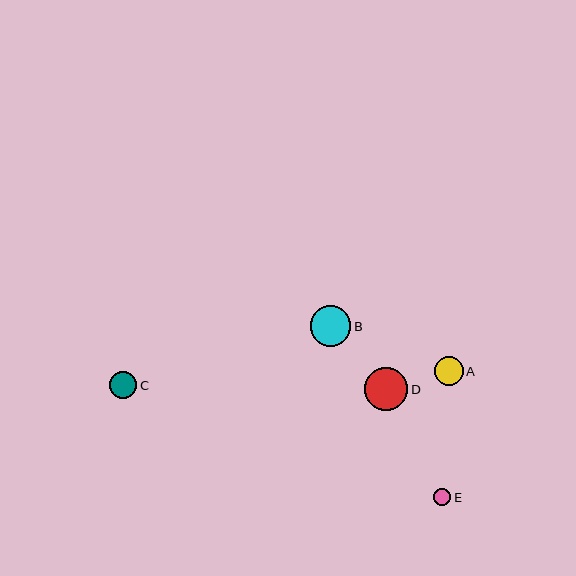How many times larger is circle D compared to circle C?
Circle D is approximately 1.6 times the size of circle C.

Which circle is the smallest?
Circle E is the smallest with a size of approximately 17 pixels.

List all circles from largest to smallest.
From largest to smallest: D, B, A, C, E.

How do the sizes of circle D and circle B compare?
Circle D and circle B are approximately the same size.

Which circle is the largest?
Circle D is the largest with a size of approximately 43 pixels.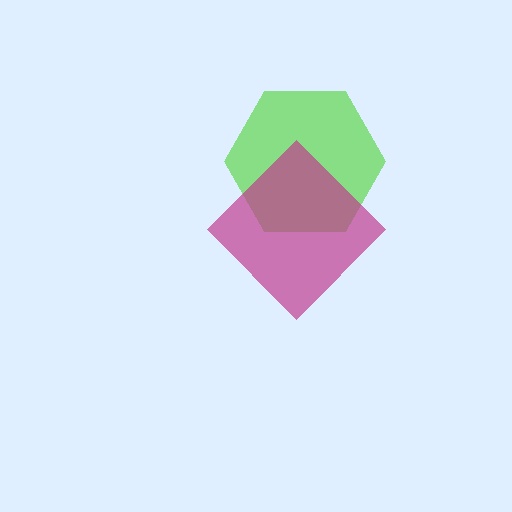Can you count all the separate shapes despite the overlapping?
Yes, there are 2 separate shapes.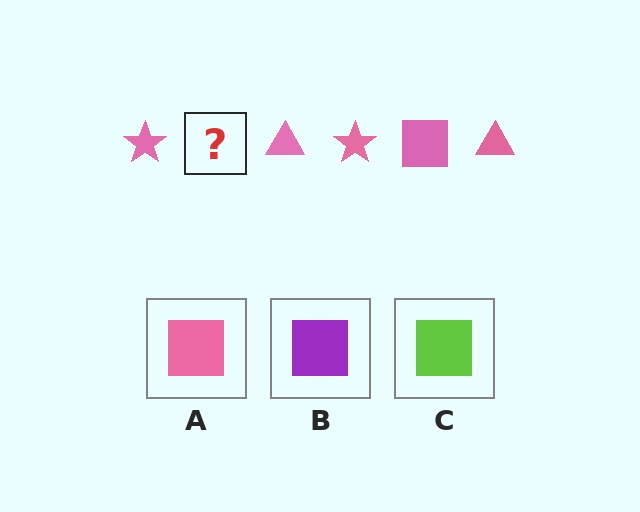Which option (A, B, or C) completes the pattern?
A.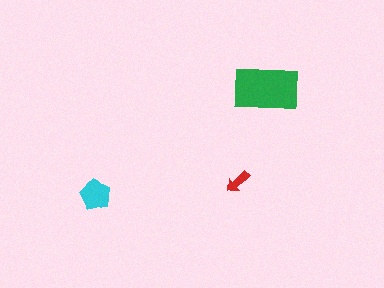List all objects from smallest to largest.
The red arrow, the cyan pentagon, the green rectangle.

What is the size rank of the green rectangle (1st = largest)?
1st.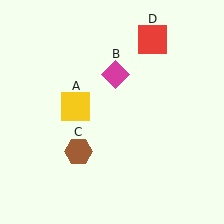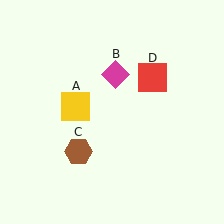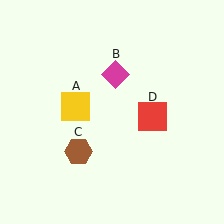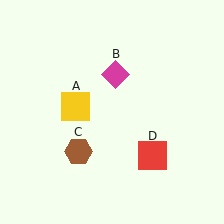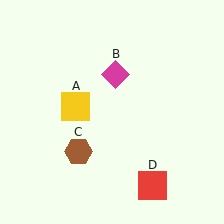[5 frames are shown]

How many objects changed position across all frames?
1 object changed position: red square (object D).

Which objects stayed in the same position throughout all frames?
Yellow square (object A) and magenta diamond (object B) and brown hexagon (object C) remained stationary.